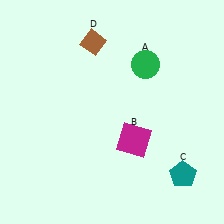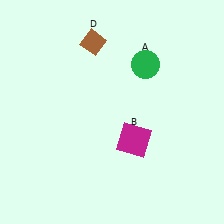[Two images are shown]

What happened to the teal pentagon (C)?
The teal pentagon (C) was removed in Image 2. It was in the bottom-right area of Image 1.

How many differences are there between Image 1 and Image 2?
There is 1 difference between the two images.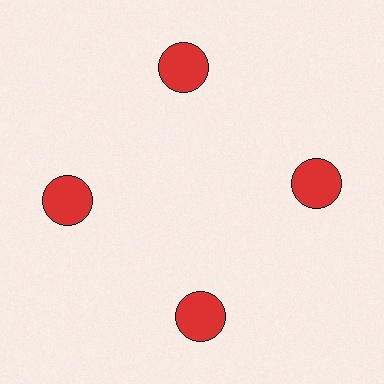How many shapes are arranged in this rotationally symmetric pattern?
There are 4 shapes, arranged in 4 groups of 1.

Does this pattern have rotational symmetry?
Yes, this pattern has 4-fold rotational symmetry. It looks the same after rotating 90 degrees around the center.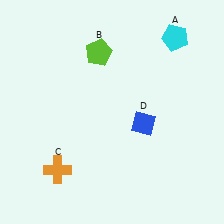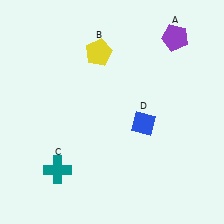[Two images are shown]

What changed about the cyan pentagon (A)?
In Image 1, A is cyan. In Image 2, it changed to purple.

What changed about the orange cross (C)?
In Image 1, C is orange. In Image 2, it changed to teal.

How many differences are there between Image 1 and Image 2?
There are 3 differences between the two images.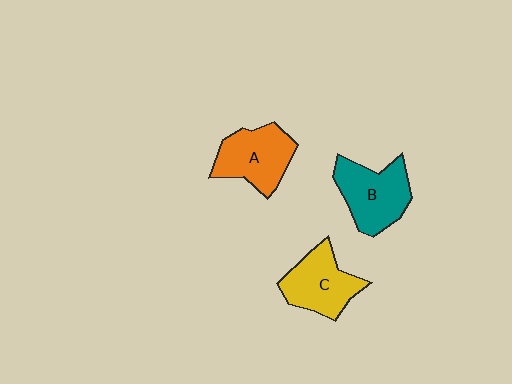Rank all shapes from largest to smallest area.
From largest to smallest: B (teal), A (orange), C (yellow).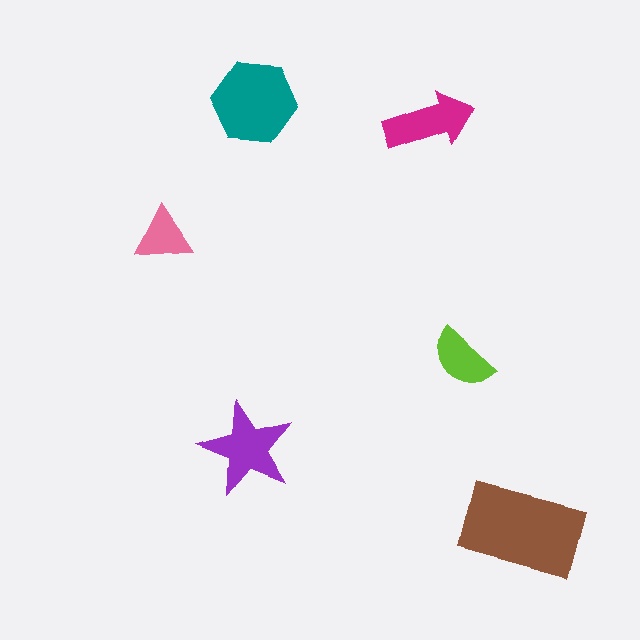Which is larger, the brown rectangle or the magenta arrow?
The brown rectangle.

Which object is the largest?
The brown rectangle.